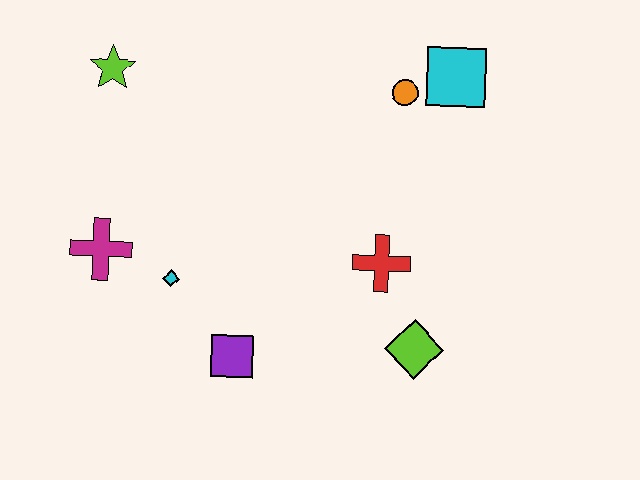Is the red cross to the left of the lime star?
No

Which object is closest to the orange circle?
The cyan square is closest to the orange circle.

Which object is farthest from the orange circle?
The magenta cross is farthest from the orange circle.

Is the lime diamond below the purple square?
No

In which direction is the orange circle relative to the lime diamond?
The orange circle is above the lime diamond.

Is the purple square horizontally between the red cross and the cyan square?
No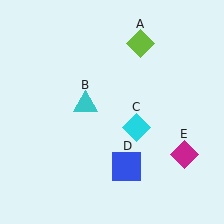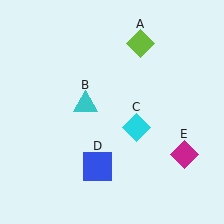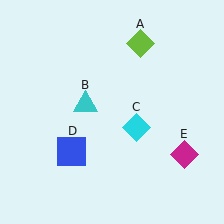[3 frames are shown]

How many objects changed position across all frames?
1 object changed position: blue square (object D).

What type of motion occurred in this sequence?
The blue square (object D) rotated clockwise around the center of the scene.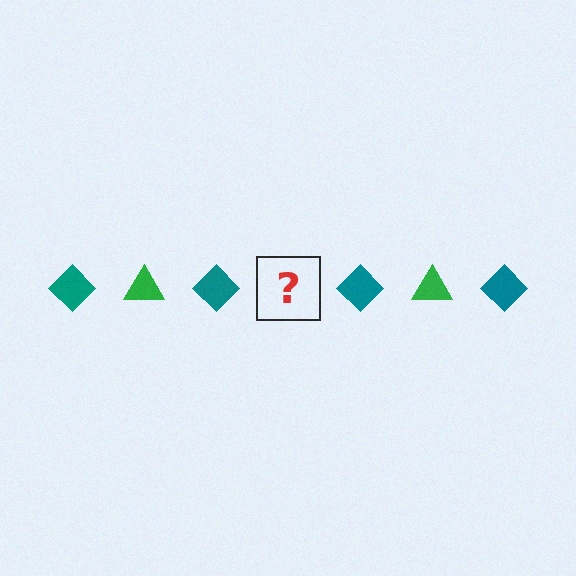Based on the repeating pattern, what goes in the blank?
The blank should be a green triangle.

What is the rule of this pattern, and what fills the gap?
The rule is that the pattern alternates between teal diamond and green triangle. The gap should be filled with a green triangle.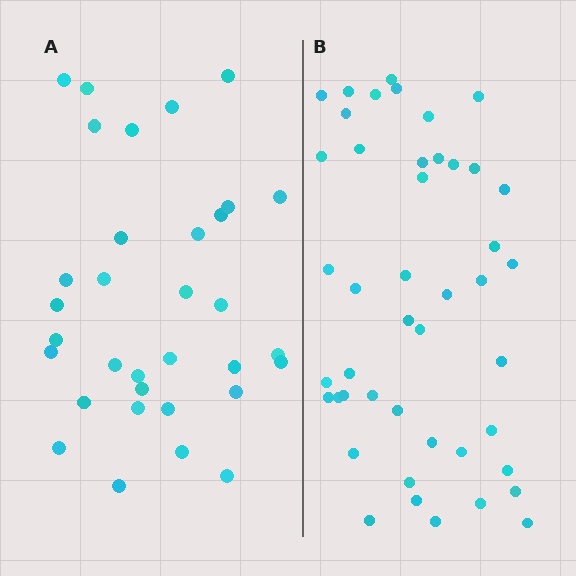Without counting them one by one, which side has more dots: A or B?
Region B (the right region) has more dots.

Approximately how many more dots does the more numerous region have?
Region B has roughly 12 or so more dots than region A.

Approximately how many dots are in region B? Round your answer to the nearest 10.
About 40 dots. (The exact count is 45, which rounds to 40.)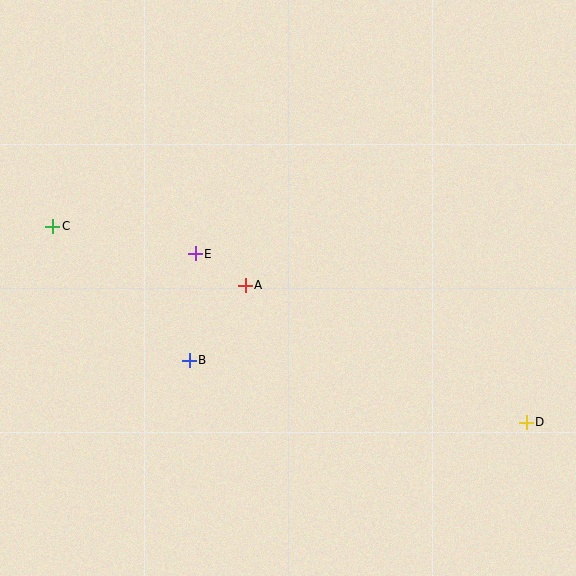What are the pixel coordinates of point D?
Point D is at (526, 422).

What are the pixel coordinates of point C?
Point C is at (53, 226).